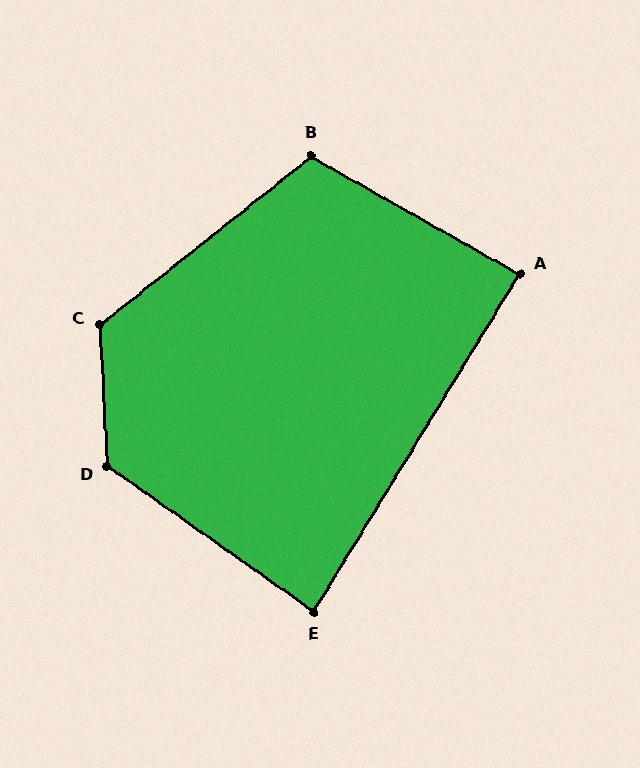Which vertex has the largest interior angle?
D, at approximately 128 degrees.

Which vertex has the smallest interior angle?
E, at approximately 86 degrees.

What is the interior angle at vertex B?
Approximately 112 degrees (obtuse).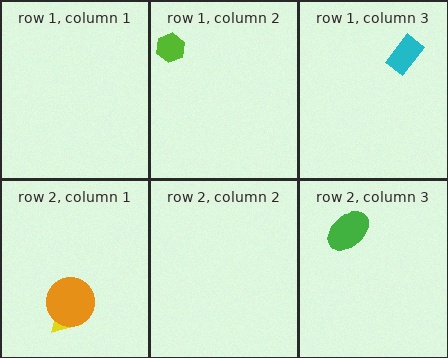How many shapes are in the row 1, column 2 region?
1.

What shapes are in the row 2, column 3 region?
The green ellipse.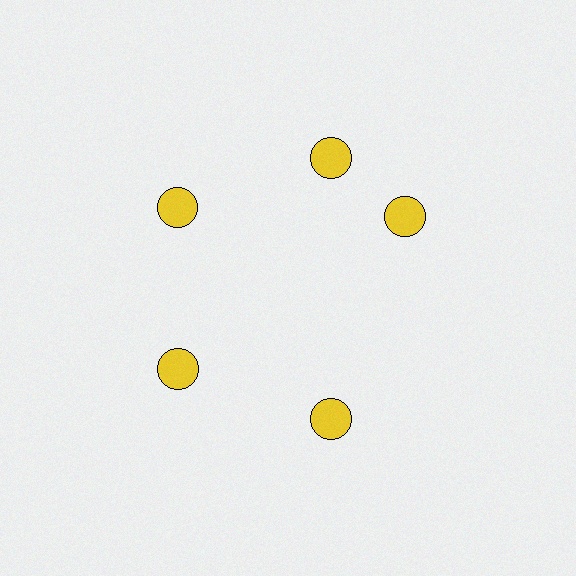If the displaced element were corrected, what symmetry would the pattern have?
It would have 5-fold rotational symmetry — the pattern would map onto itself every 72 degrees.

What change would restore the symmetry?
The symmetry would be restored by rotating it back into even spacing with its neighbors so that all 5 circles sit at equal angles and equal distance from the center.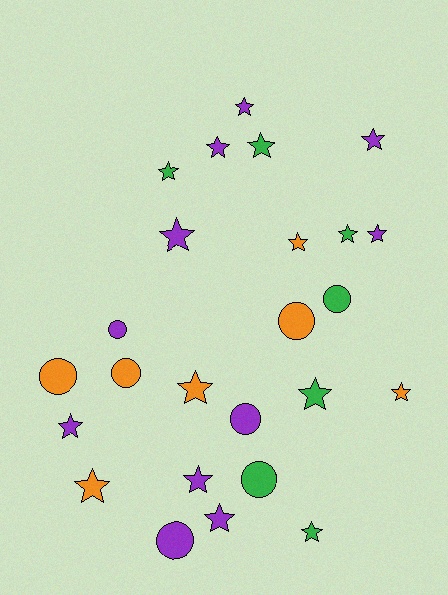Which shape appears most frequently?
Star, with 17 objects.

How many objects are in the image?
There are 25 objects.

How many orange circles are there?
There are 3 orange circles.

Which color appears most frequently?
Purple, with 11 objects.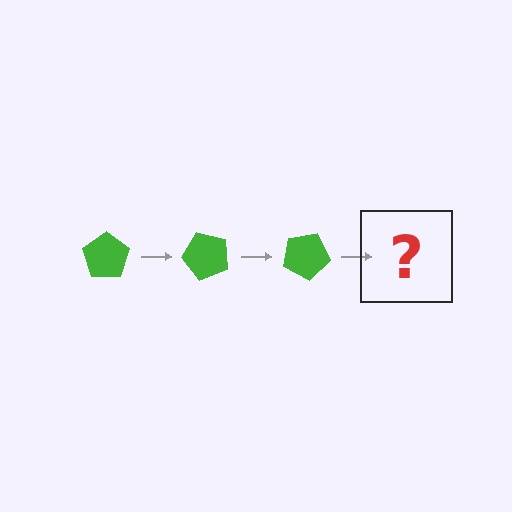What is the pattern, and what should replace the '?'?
The pattern is that the pentagon rotates 50 degrees each step. The '?' should be a green pentagon rotated 150 degrees.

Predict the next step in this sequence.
The next step is a green pentagon rotated 150 degrees.